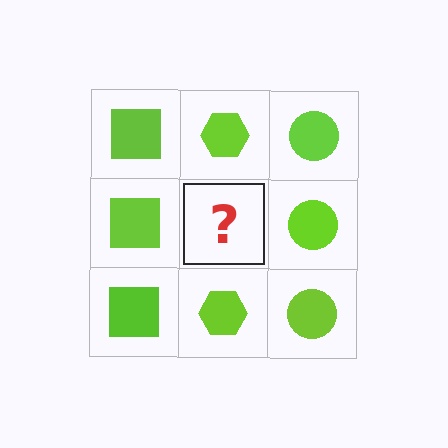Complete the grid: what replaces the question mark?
The question mark should be replaced with a lime hexagon.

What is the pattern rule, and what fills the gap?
The rule is that each column has a consistent shape. The gap should be filled with a lime hexagon.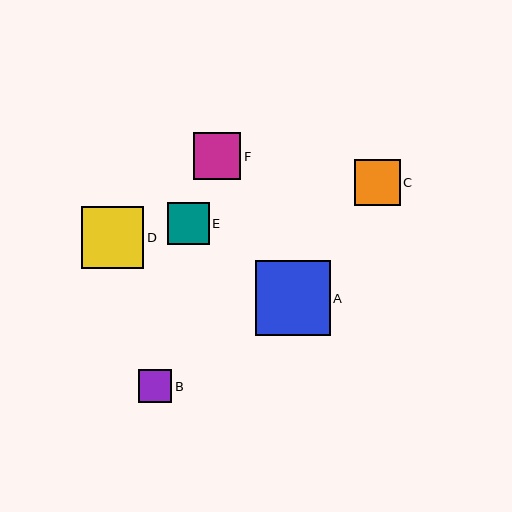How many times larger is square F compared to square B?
Square F is approximately 1.4 times the size of square B.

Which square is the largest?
Square A is the largest with a size of approximately 75 pixels.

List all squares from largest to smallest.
From largest to smallest: A, D, F, C, E, B.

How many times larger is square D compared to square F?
Square D is approximately 1.3 times the size of square F.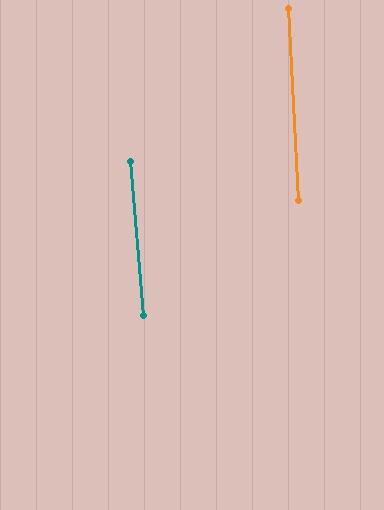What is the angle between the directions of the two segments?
Approximately 2 degrees.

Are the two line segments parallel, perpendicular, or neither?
Parallel — their directions differ by only 1.9°.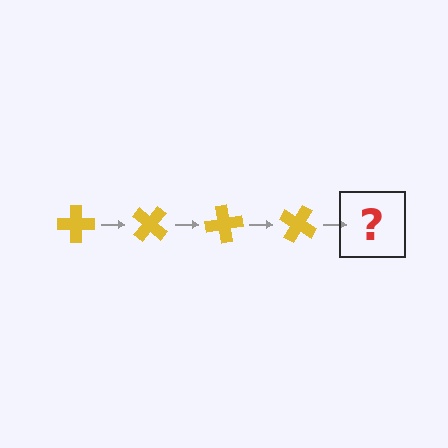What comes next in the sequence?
The next element should be a yellow cross rotated 160 degrees.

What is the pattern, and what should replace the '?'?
The pattern is that the cross rotates 40 degrees each step. The '?' should be a yellow cross rotated 160 degrees.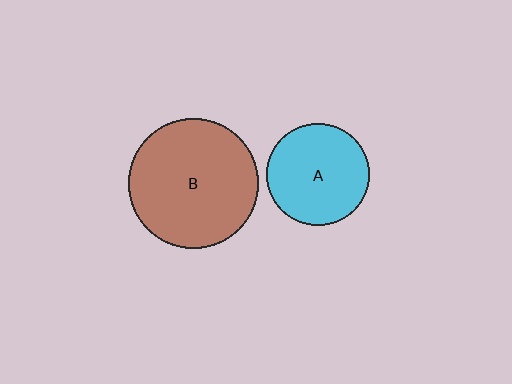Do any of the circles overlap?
No, none of the circles overlap.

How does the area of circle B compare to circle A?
Approximately 1.6 times.